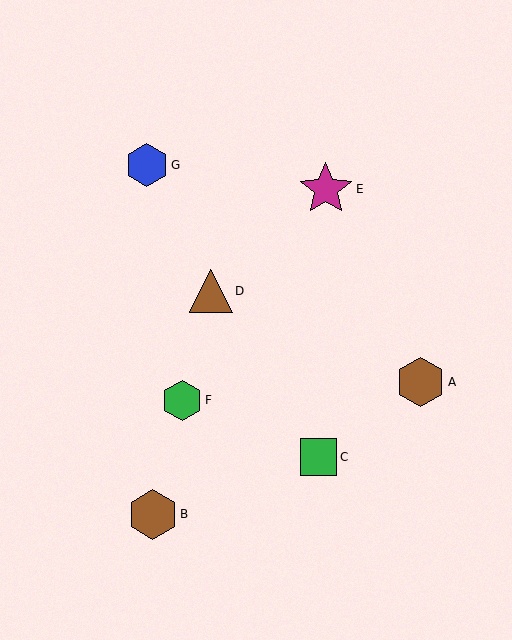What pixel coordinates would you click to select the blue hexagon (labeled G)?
Click at (147, 165) to select the blue hexagon G.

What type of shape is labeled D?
Shape D is a brown triangle.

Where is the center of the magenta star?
The center of the magenta star is at (326, 189).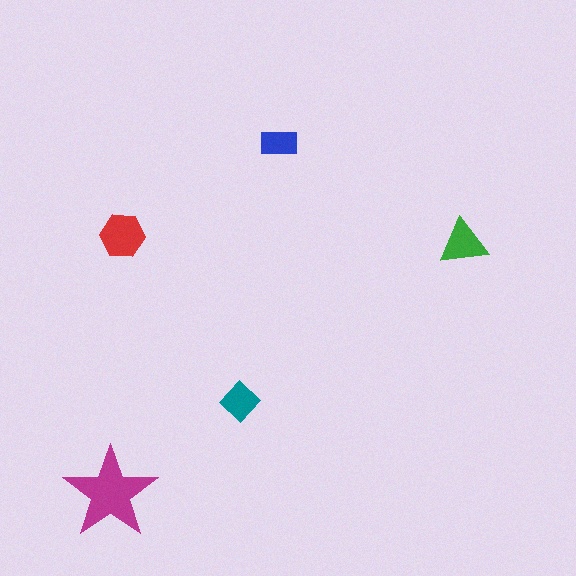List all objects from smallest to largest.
The blue rectangle, the teal diamond, the green triangle, the red hexagon, the magenta star.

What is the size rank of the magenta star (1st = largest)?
1st.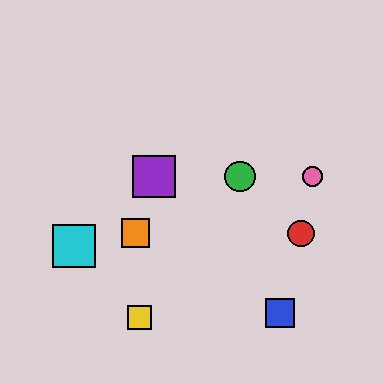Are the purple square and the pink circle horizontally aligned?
Yes, both are at y≈176.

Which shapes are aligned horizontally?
The green circle, the purple square, the pink circle are aligned horizontally.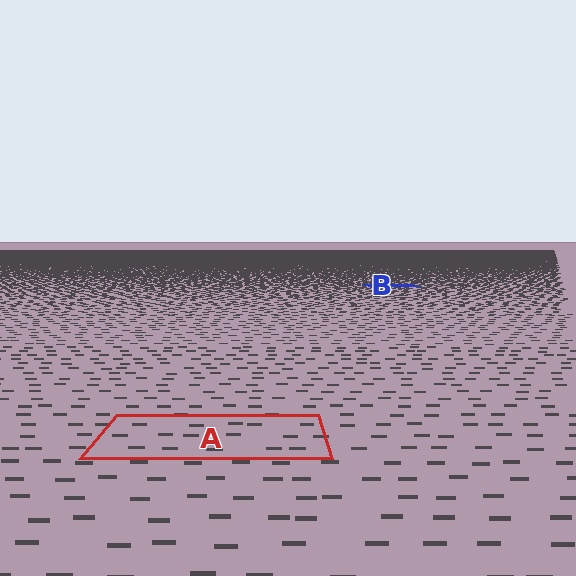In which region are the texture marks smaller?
The texture marks are smaller in region B, because it is farther away.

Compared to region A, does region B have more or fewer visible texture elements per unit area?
Region B has more texture elements per unit area — they are packed more densely because it is farther away.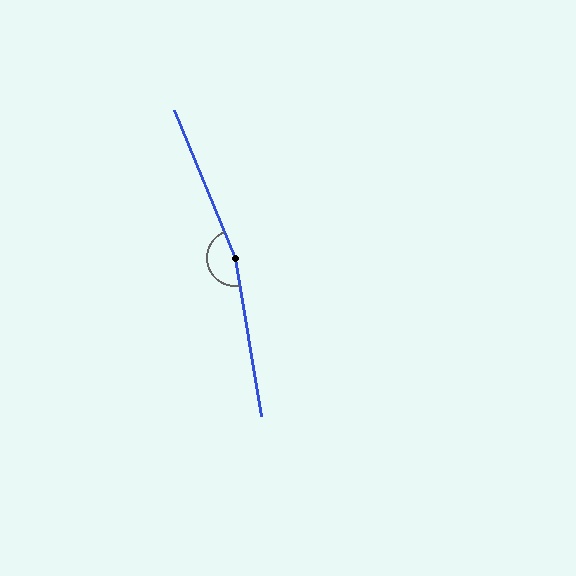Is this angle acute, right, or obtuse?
It is obtuse.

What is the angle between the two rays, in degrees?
Approximately 167 degrees.